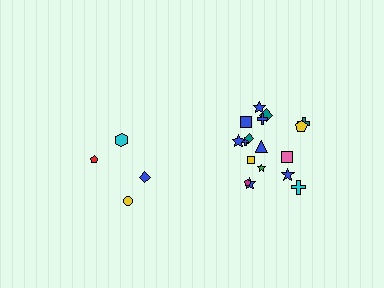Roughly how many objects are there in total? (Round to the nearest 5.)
Roughly 20 objects in total.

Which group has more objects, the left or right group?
The right group.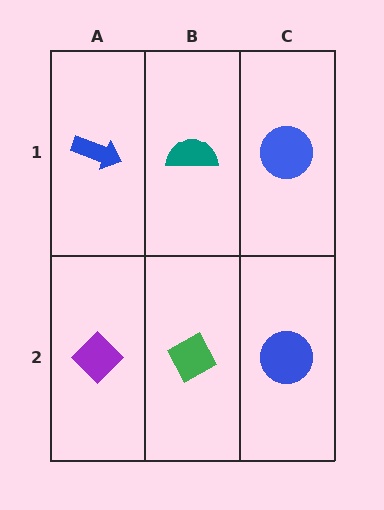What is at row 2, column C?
A blue circle.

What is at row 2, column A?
A purple diamond.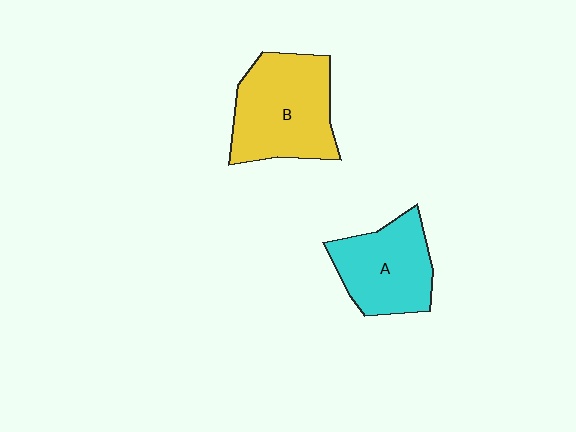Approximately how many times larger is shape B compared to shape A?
Approximately 1.3 times.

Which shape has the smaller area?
Shape A (cyan).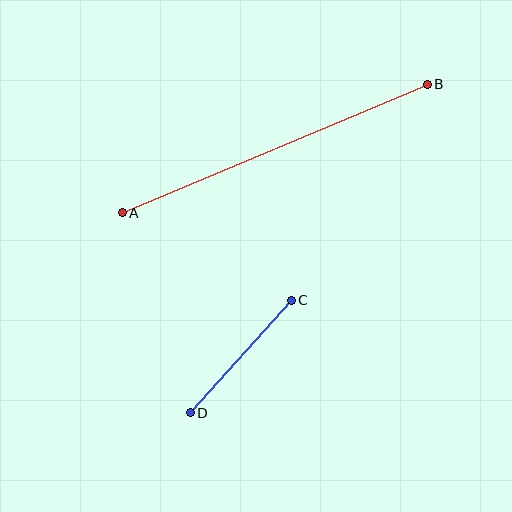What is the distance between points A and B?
The distance is approximately 331 pixels.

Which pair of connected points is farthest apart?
Points A and B are farthest apart.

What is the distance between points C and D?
The distance is approximately 151 pixels.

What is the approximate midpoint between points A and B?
The midpoint is at approximately (275, 148) pixels.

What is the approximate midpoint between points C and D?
The midpoint is at approximately (241, 357) pixels.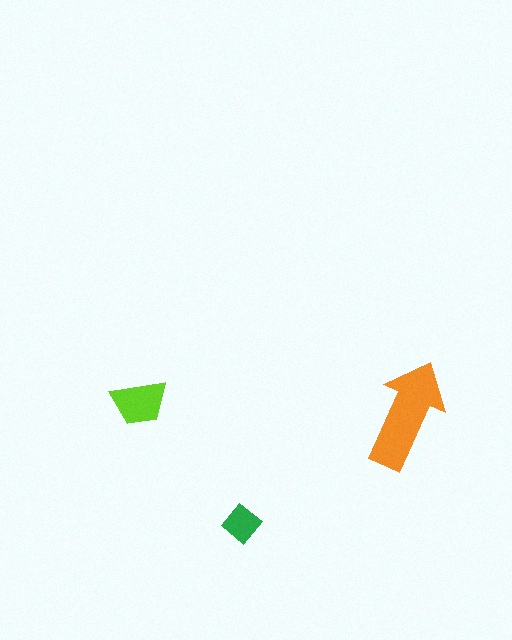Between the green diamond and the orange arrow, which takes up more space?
The orange arrow.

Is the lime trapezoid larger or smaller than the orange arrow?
Smaller.